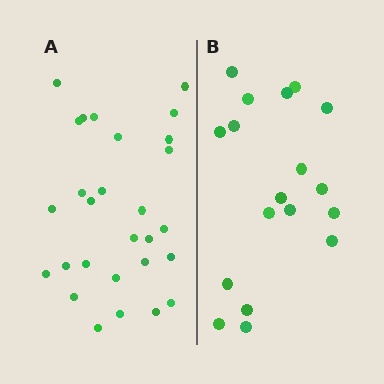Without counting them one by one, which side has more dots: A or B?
Region A (the left region) has more dots.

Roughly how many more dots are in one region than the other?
Region A has roughly 10 or so more dots than region B.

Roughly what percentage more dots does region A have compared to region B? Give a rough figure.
About 55% more.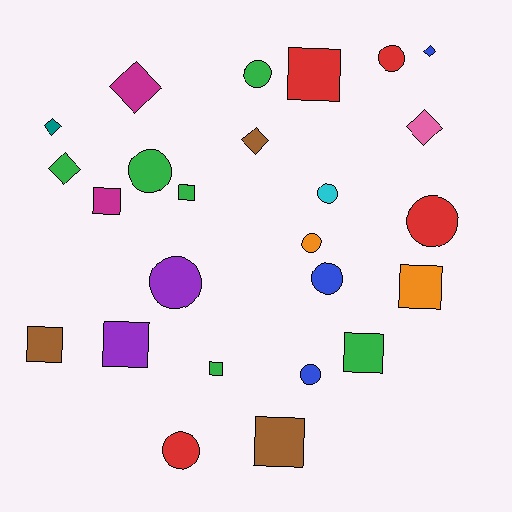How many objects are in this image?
There are 25 objects.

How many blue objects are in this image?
There are 3 blue objects.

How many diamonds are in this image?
There are 6 diamonds.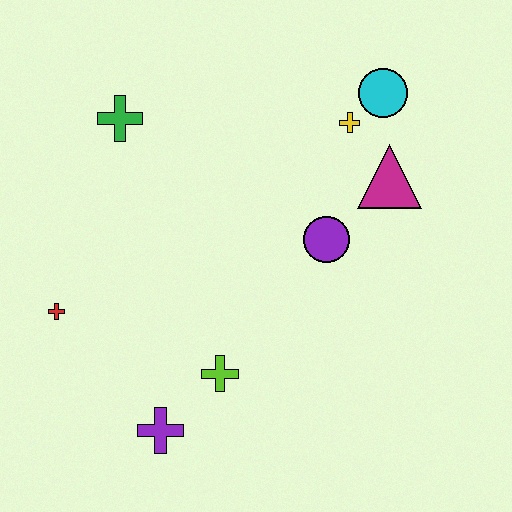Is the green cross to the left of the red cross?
No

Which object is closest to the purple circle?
The magenta triangle is closest to the purple circle.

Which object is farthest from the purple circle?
The red cross is farthest from the purple circle.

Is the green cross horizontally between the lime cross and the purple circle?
No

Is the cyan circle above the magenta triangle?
Yes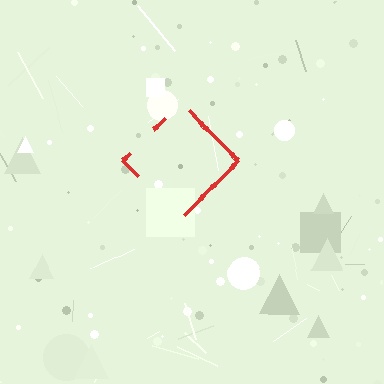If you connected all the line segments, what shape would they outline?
They would outline a diamond.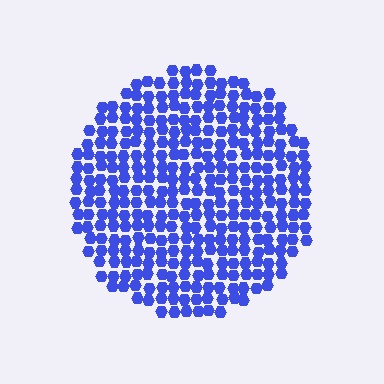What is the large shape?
The large shape is a circle.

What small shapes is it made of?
It is made of small hexagons.